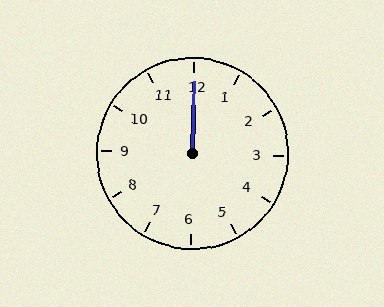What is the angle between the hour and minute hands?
Approximately 0 degrees.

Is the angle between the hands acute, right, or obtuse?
It is acute.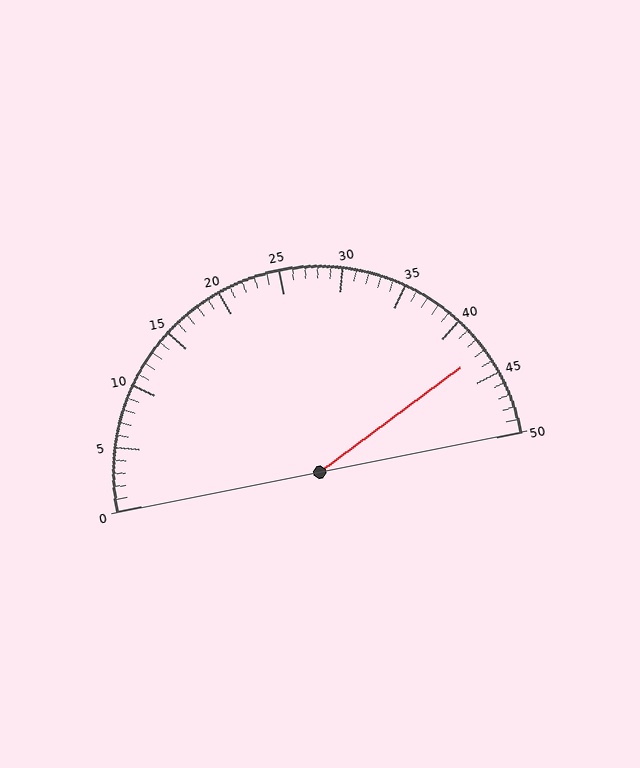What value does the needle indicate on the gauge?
The needle indicates approximately 43.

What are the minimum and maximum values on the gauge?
The gauge ranges from 0 to 50.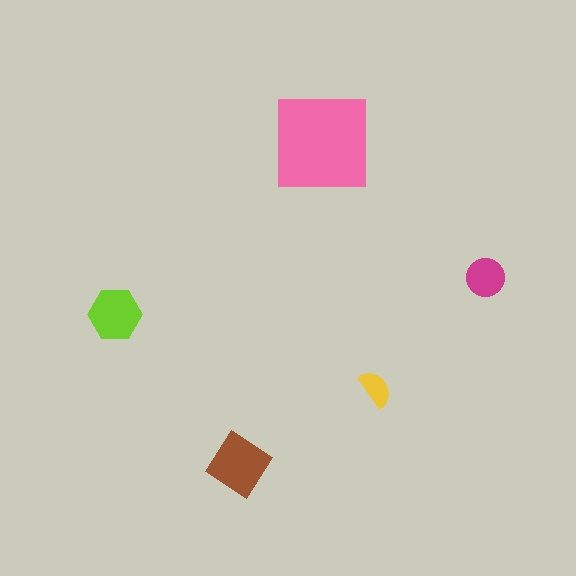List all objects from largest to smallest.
The pink square, the brown diamond, the lime hexagon, the magenta circle, the yellow semicircle.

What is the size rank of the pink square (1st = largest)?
1st.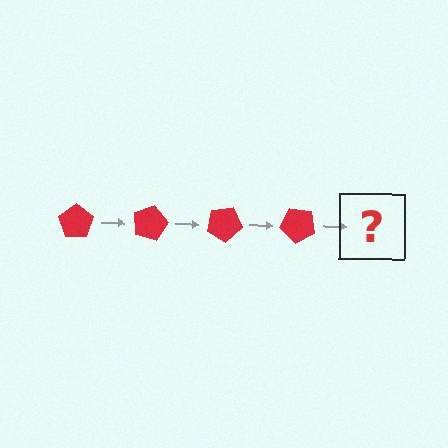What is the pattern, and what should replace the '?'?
The pattern is that the pentagon rotates 15 degrees each step. The '?' should be a red pentagon rotated 60 degrees.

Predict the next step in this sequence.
The next step is a red pentagon rotated 60 degrees.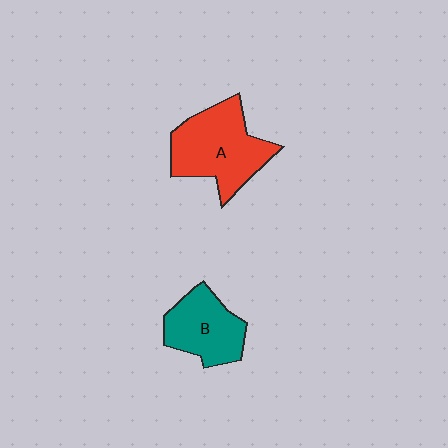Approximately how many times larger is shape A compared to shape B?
Approximately 1.4 times.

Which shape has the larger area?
Shape A (red).